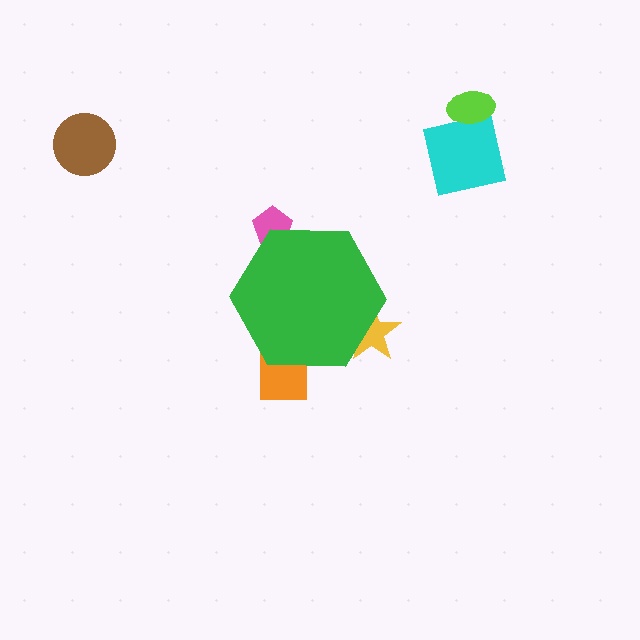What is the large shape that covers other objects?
A green hexagon.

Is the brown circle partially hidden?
No, the brown circle is fully visible.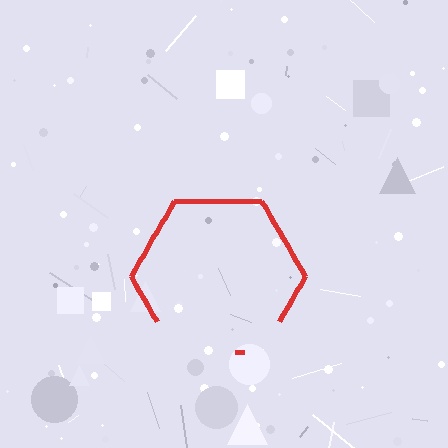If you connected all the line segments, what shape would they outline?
They would outline a hexagon.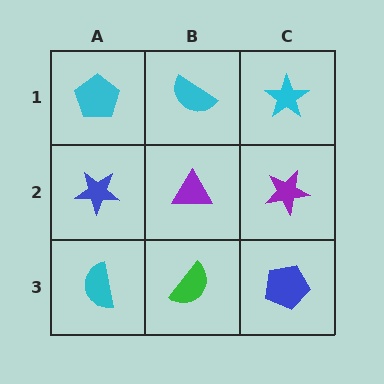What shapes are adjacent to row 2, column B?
A cyan semicircle (row 1, column B), a green semicircle (row 3, column B), a blue star (row 2, column A), a purple star (row 2, column C).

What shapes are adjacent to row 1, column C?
A purple star (row 2, column C), a cyan semicircle (row 1, column B).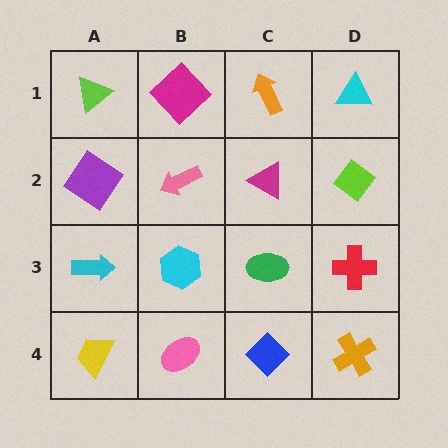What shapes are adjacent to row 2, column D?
A cyan triangle (row 1, column D), a red cross (row 3, column D), a magenta triangle (row 2, column C).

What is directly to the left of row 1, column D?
An orange arrow.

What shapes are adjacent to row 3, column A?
A purple diamond (row 2, column A), a yellow trapezoid (row 4, column A), a cyan hexagon (row 3, column B).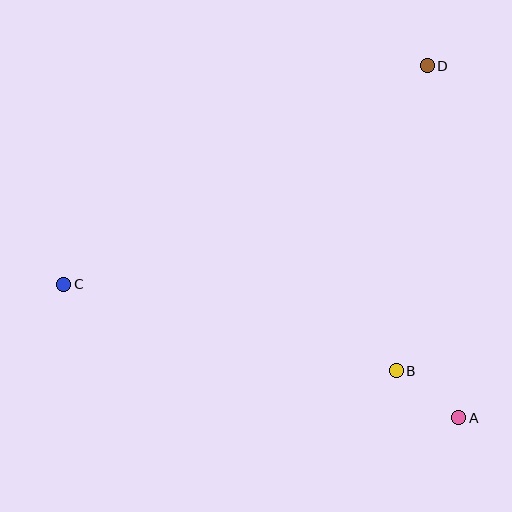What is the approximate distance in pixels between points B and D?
The distance between B and D is approximately 307 pixels.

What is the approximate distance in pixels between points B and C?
The distance between B and C is approximately 343 pixels.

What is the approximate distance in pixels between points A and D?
The distance between A and D is approximately 353 pixels.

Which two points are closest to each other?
Points A and B are closest to each other.